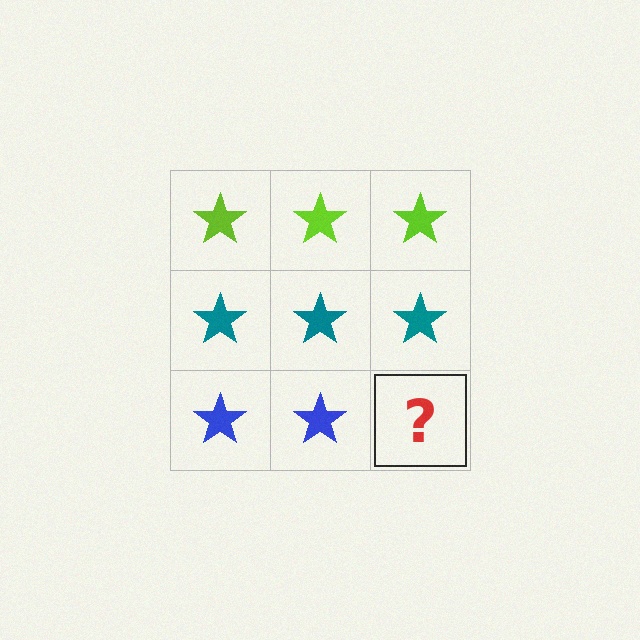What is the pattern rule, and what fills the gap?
The rule is that each row has a consistent color. The gap should be filled with a blue star.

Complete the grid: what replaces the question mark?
The question mark should be replaced with a blue star.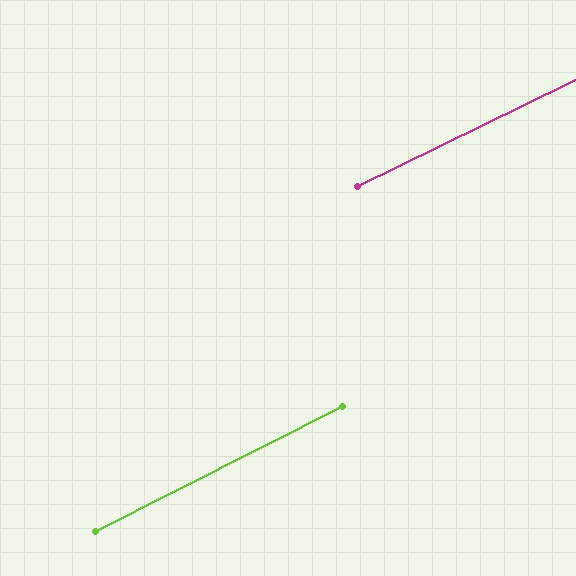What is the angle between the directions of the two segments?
Approximately 1 degree.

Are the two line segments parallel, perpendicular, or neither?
Parallel — their directions differ by only 1.0°.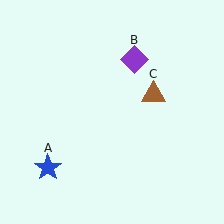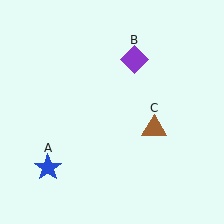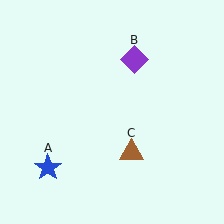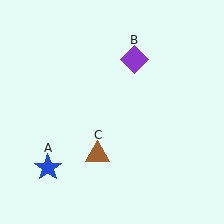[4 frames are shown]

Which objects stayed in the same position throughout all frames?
Blue star (object A) and purple diamond (object B) remained stationary.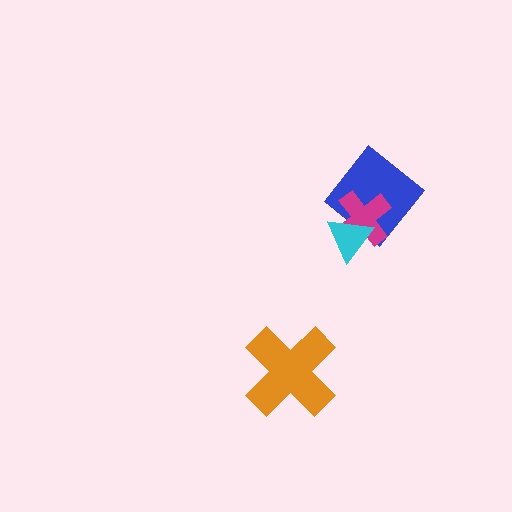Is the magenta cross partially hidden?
Yes, it is partially covered by another shape.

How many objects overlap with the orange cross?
0 objects overlap with the orange cross.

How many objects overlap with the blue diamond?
2 objects overlap with the blue diamond.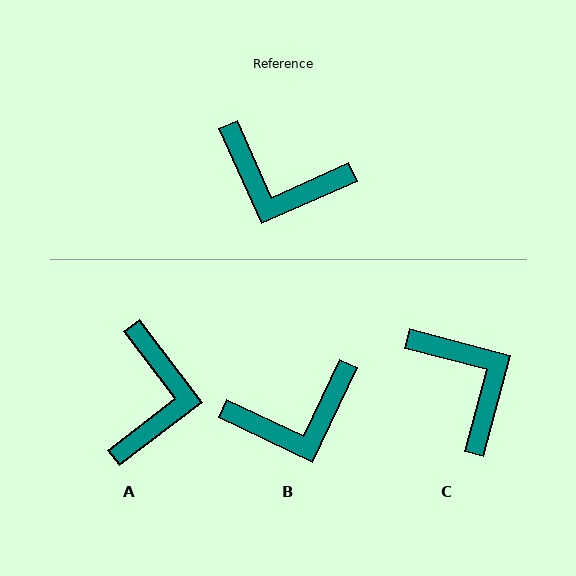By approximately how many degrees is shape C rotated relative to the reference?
Approximately 141 degrees counter-clockwise.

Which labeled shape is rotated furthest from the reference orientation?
C, about 141 degrees away.